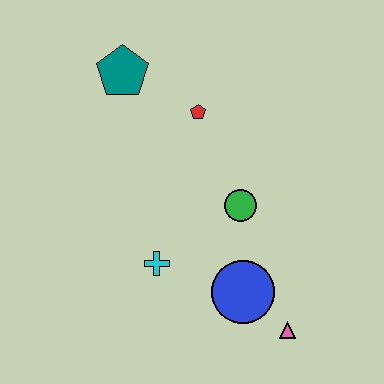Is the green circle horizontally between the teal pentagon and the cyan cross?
No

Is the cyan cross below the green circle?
Yes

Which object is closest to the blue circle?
The pink triangle is closest to the blue circle.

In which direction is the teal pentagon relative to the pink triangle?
The teal pentagon is above the pink triangle.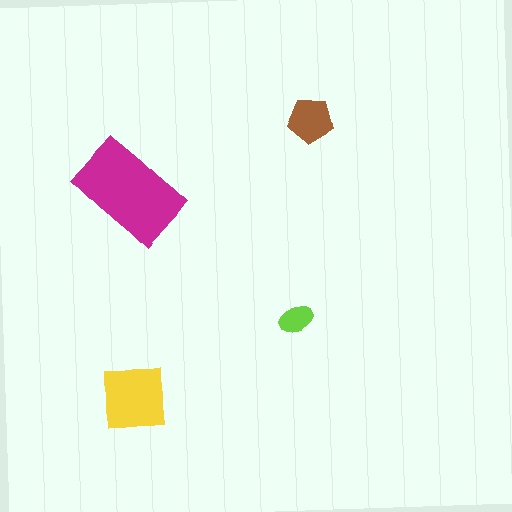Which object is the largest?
The magenta rectangle.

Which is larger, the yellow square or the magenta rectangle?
The magenta rectangle.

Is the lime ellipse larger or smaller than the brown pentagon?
Smaller.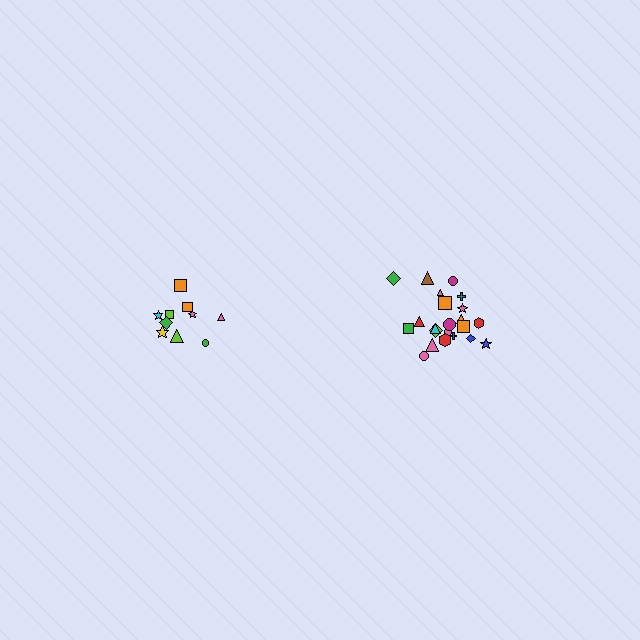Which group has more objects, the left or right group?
The right group.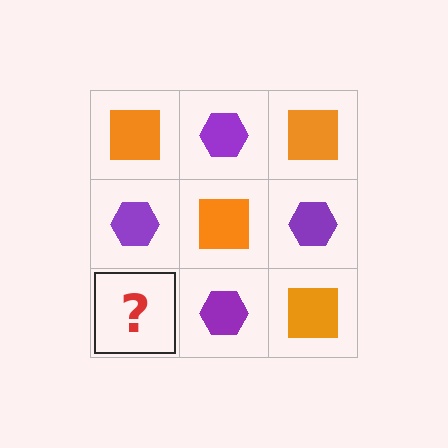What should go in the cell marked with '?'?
The missing cell should contain an orange square.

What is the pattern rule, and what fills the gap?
The rule is that it alternates orange square and purple hexagon in a checkerboard pattern. The gap should be filled with an orange square.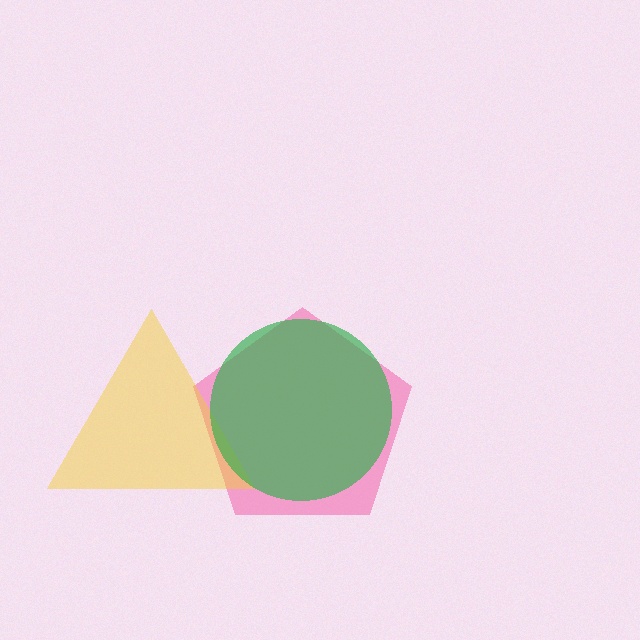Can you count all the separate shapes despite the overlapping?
Yes, there are 3 separate shapes.